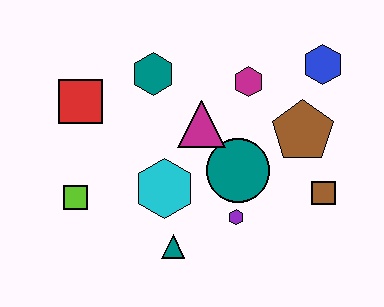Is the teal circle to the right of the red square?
Yes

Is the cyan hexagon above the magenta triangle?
No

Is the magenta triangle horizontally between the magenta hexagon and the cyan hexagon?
Yes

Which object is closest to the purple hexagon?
The teal circle is closest to the purple hexagon.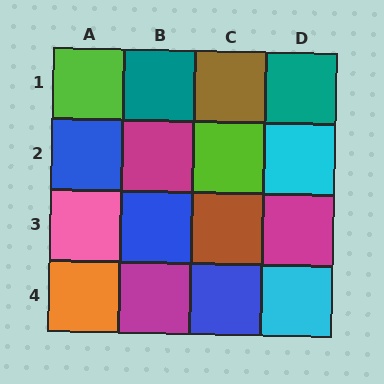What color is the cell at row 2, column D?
Cyan.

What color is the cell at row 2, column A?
Blue.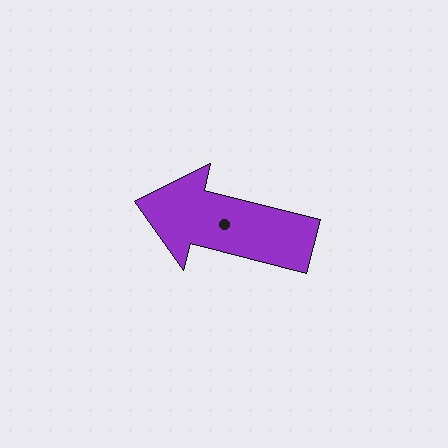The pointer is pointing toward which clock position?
Roughly 9 o'clock.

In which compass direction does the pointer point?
West.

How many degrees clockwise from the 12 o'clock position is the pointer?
Approximately 284 degrees.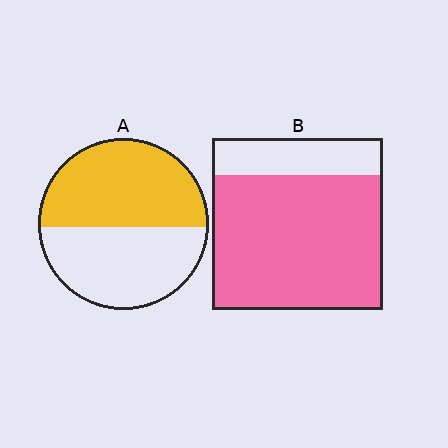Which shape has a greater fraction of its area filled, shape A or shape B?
Shape B.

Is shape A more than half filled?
Roughly half.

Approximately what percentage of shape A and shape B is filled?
A is approximately 50% and B is approximately 80%.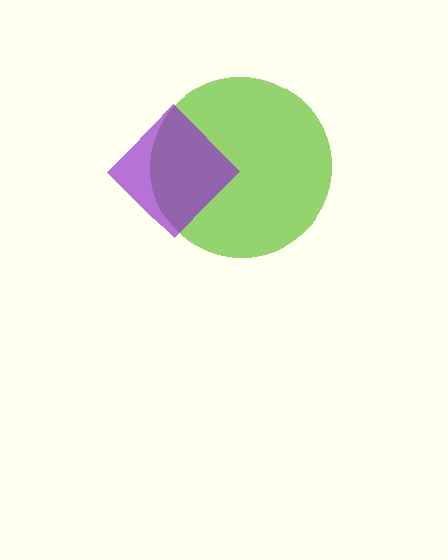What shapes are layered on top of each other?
The layered shapes are: a lime circle, a purple diamond.